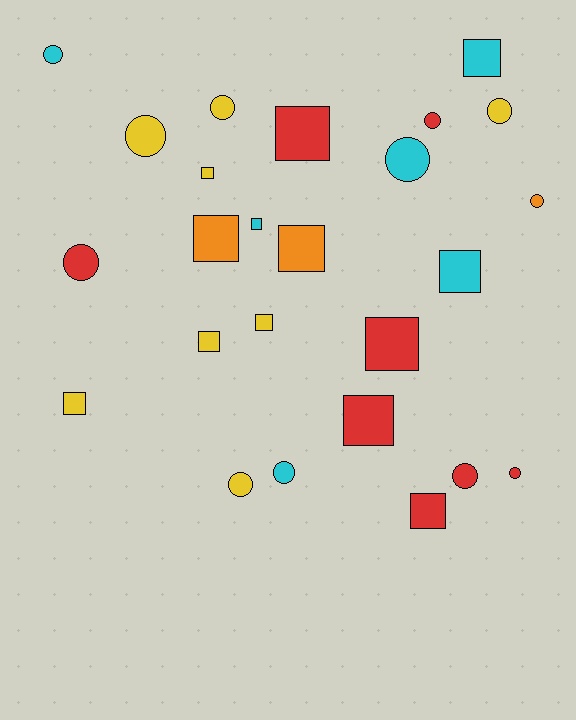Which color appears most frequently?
Red, with 8 objects.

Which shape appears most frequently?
Square, with 13 objects.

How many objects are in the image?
There are 25 objects.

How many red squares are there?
There are 4 red squares.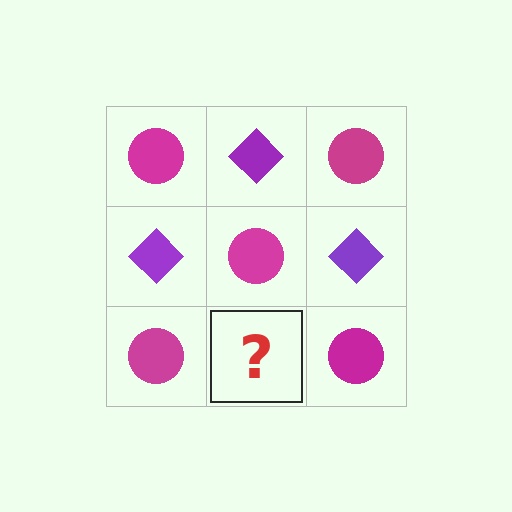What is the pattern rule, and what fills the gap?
The rule is that it alternates magenta circle and purple diamond in a checkerboard pattern. The gap should be filled with a purple diamond.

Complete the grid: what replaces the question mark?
The question mark should be replaced with a purple diamond.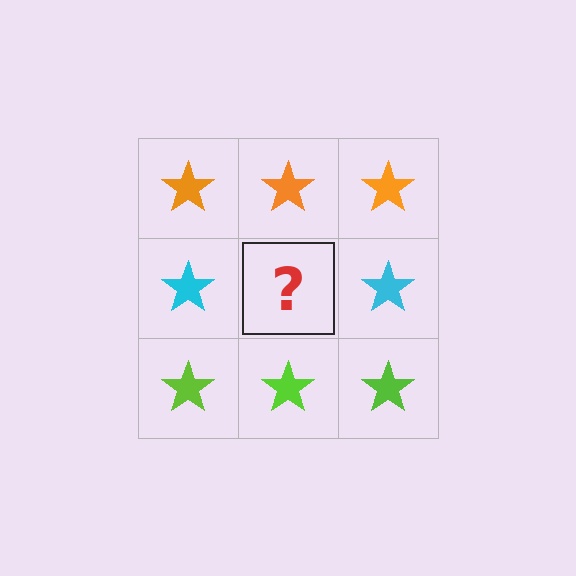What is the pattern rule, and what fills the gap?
The rule is that each row has a consistent color. The gap should be filled with a cyan star.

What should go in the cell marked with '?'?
The missing cell should contain a cyan star.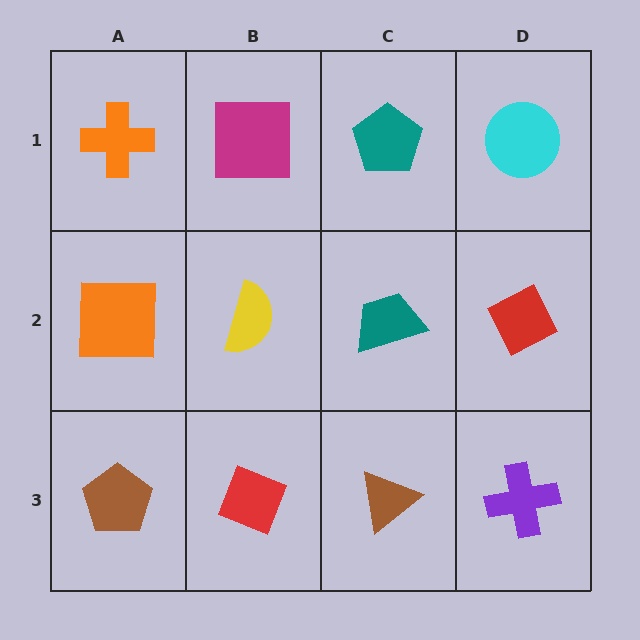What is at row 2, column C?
A teal trapezoid.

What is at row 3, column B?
A red diamond.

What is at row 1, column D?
A cyan circle.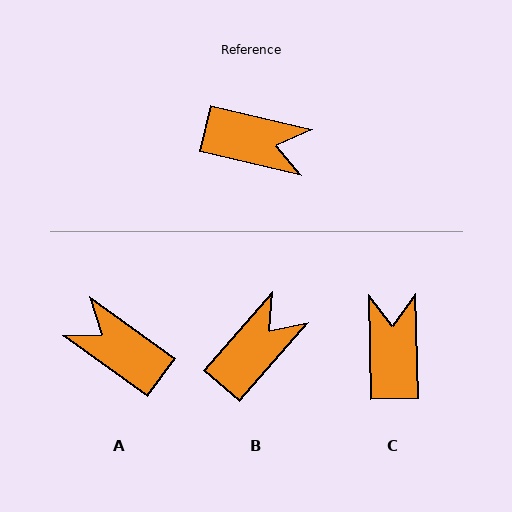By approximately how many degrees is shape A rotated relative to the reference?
Approximately 157 degrees counter-clockwise.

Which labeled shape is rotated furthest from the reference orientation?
A, about 157 degrees away.